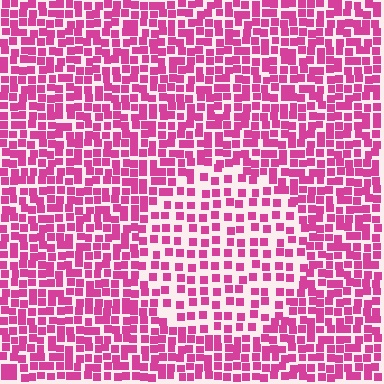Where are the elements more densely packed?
The elements are more densely packed outside the circle boundary.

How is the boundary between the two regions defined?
The boundary is defined by a change in element density (approximately 1.8x ratio). All elements are the same color, size, and shape.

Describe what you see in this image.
The image contains small magenta elements arranged at two different densities. A circle-shaped region is visible where the elements are less densely packed than the surrounding area.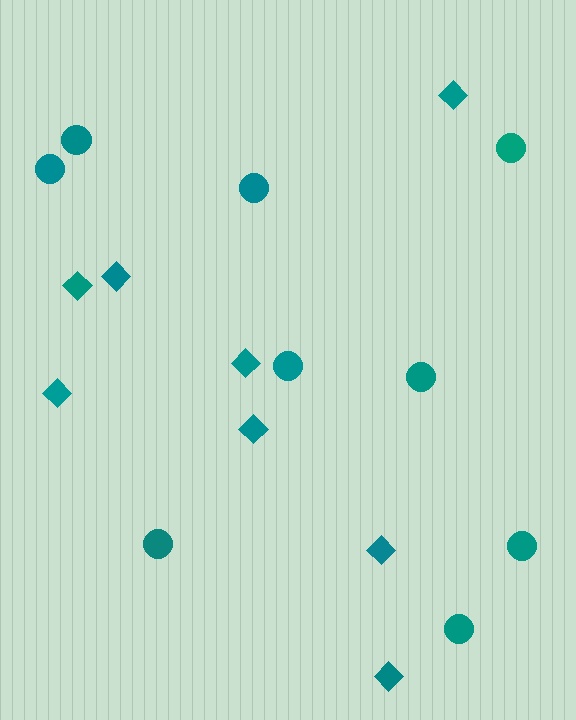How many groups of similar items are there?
There are 2 groups: one group of diamonds (8) and one group of circles (9).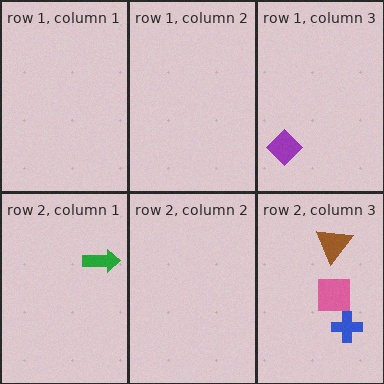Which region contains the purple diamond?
The row 1, column 3 region.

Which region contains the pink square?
The row 2, column 3 region.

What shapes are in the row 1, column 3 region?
The purple diamond.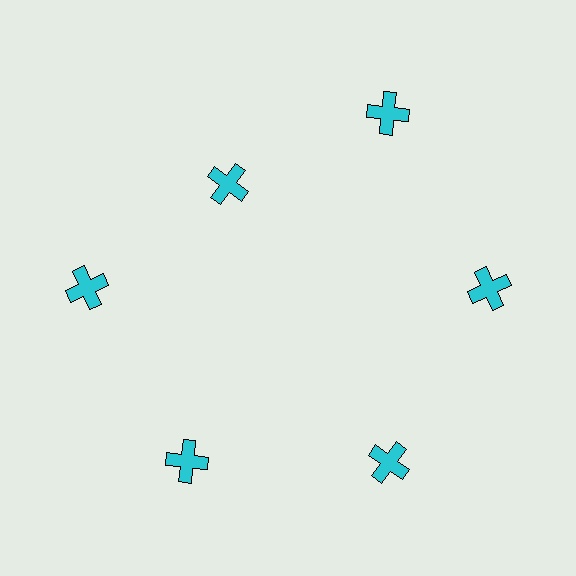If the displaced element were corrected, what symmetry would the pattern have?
It would have 6-fold rotational symmetry — the pattern would map onto itself every 60 degrees.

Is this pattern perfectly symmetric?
No. The 6 cyan crosses are arranged in a ring, but one element near the 11 o'clock position is pulled inward toward the center, breaking the 6-fold rotational symmetry.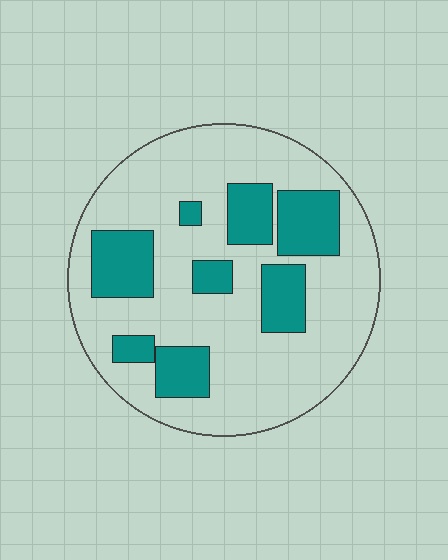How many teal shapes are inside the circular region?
8.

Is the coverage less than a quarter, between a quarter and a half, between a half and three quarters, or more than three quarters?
Between a quarter and a half.